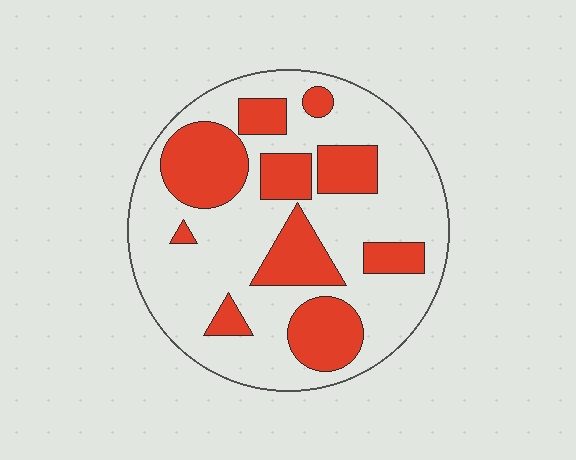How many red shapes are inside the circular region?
10.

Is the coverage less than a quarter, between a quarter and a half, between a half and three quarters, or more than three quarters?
Between a quarter and a half.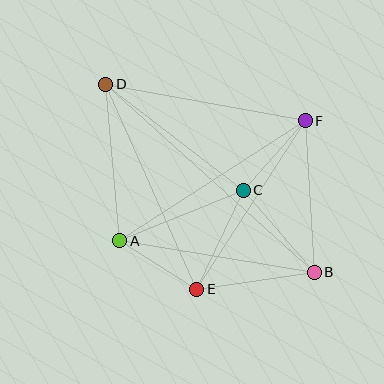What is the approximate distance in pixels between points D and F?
The distance between D and F is approximately 203 pixels.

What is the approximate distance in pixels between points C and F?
The distance between C and F is approximately 93 pixels.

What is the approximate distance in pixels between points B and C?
The distance between B and C is approximately 109 pixels.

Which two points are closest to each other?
Points A and E are closest to each other.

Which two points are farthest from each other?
Points B and D are farthest from each other.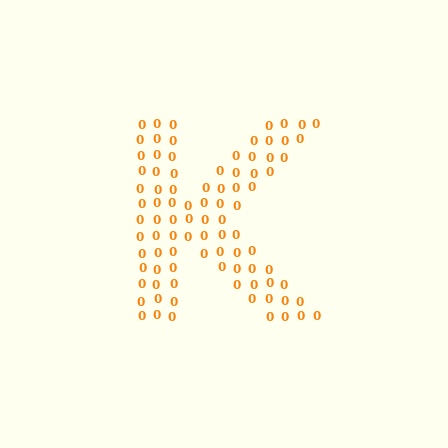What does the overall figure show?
The overall figure shows the letter K.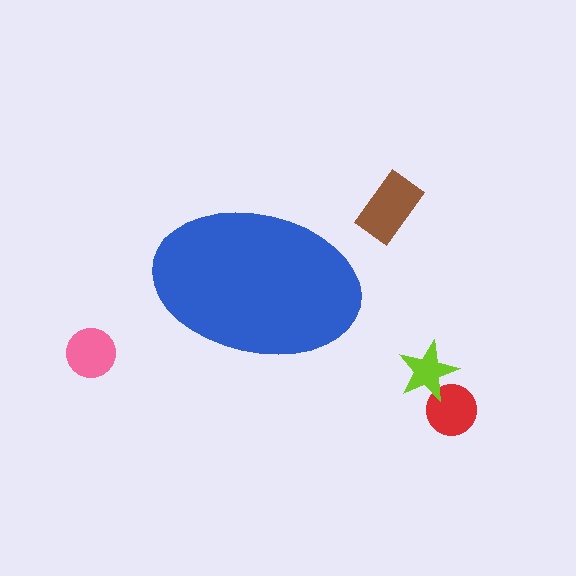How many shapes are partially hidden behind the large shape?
0 shapes are partially hidden.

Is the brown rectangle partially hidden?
No, the brown rectangle is fully visible.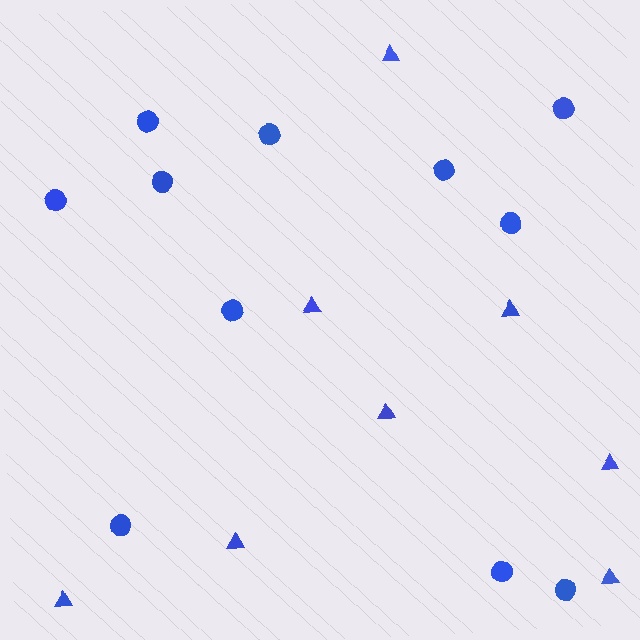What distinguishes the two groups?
There are 2 groups: one group of triangles (8) and one group of circles (11).